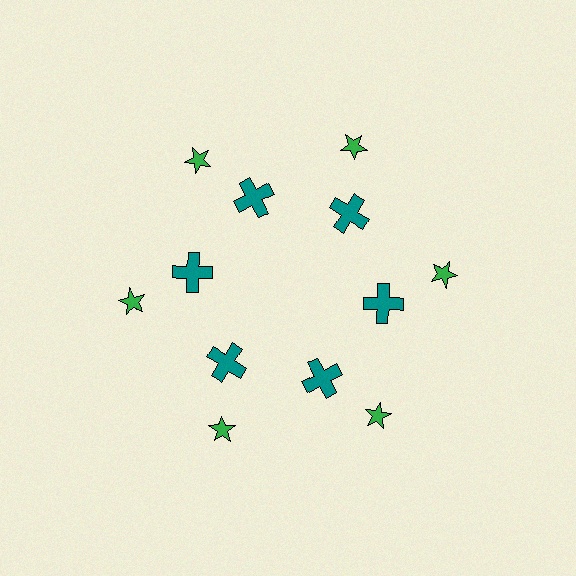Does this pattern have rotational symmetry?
Yes, this pattern has 6-fold rotational symmetry. It looks the same after rotating 60 degrees around the center.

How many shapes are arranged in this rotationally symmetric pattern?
There are 12 shapes, arranged in 6 groups of 2.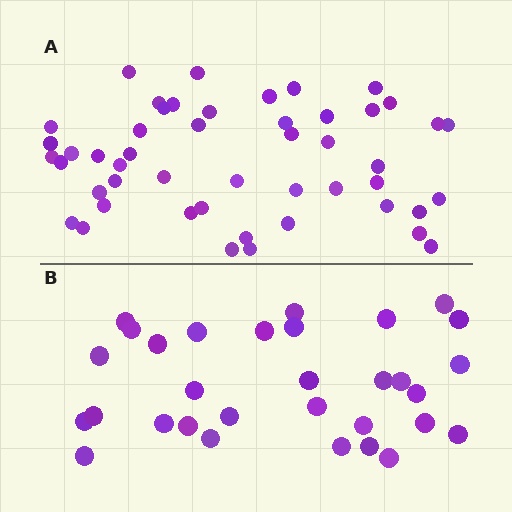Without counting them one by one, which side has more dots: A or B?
Region A (the top region) has more dots.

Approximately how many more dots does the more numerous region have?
Region A has approximately 20 more dots than region B.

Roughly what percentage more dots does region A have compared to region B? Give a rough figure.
About 60% more.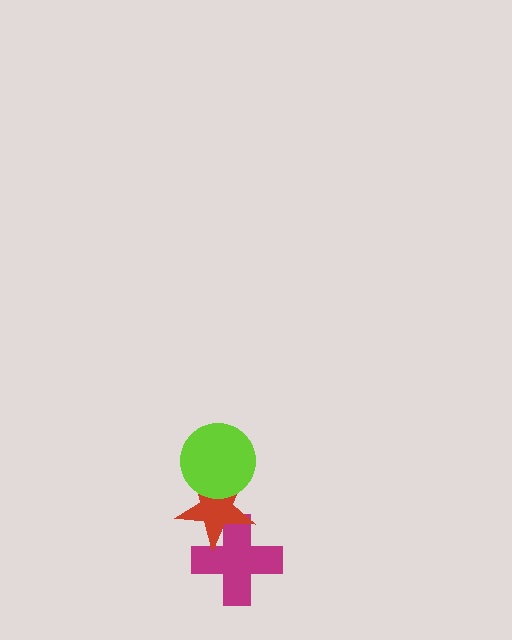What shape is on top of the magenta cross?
The red star is on top of the magenta cross.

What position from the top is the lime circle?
The lime circle is 1st from the top.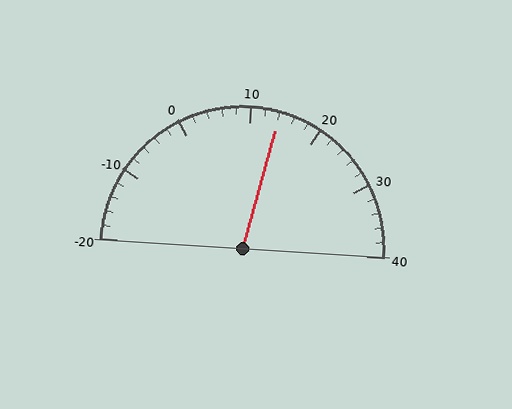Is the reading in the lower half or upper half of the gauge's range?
The reading is in the upper half of the range (-20 to 40).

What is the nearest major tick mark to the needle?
The nearest major tick mark is 10.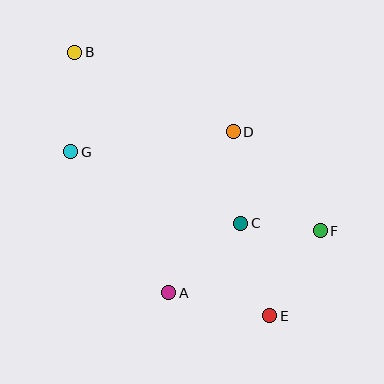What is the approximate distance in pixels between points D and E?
The distance between D and E is approximately 188 pixels.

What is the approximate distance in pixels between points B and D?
The distance between B and D is approximately 177 pixels.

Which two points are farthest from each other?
Points B and E are farthest from each other.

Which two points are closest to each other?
Points C and F are closest to each other.